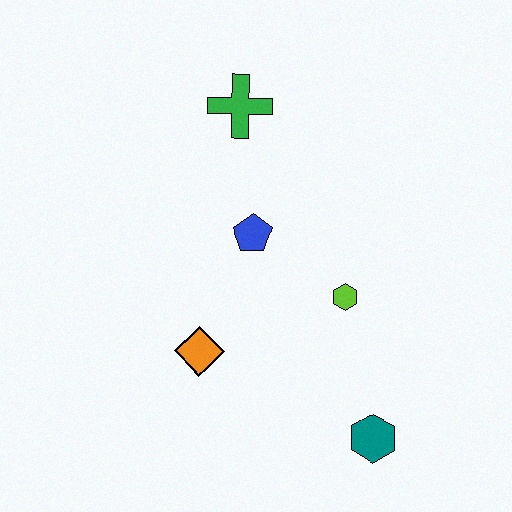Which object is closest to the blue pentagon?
The lime hexagon is closest to the blue pentagon.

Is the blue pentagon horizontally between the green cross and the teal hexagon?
Yes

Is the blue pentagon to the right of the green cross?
Yes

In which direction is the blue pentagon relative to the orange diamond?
The blue pentagon is above the orange diamond.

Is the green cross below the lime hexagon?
No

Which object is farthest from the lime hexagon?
The green cross is farthest from the lime hexagon.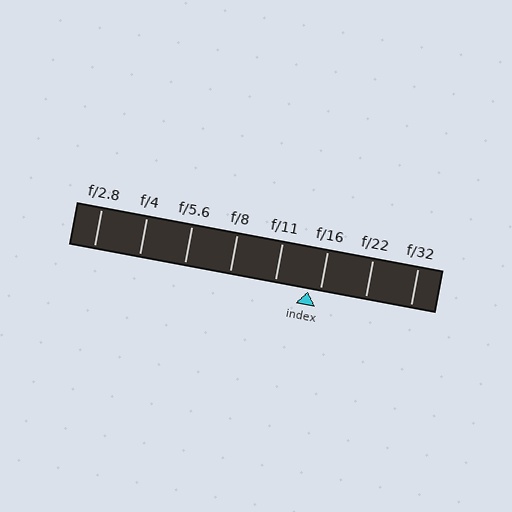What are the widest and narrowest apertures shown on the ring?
The widest aperture shown is f/2.8 and the narrowest is f/32.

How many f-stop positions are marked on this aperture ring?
There are 8 f-stop positions marked.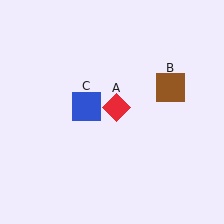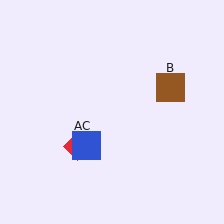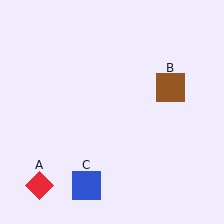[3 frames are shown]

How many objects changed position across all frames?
2 objects changed position: red diamond (object A), blue square (object C).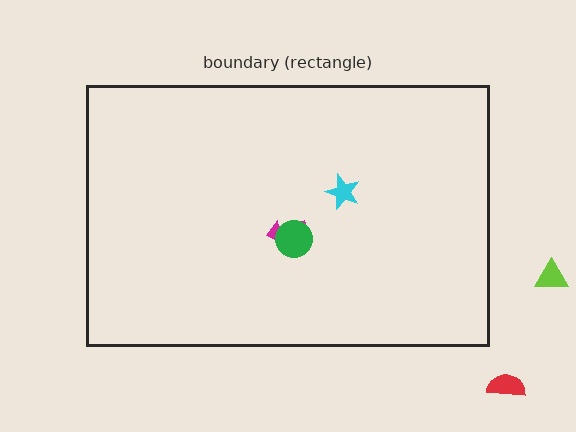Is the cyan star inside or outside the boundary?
Inside.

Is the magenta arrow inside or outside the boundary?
Inside.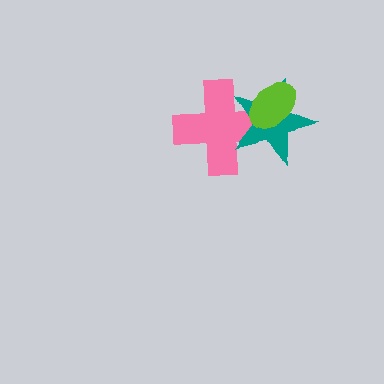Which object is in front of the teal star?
The lime ellipse is in front of the teal star.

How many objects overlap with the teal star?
2 objects overlap with the teal star.